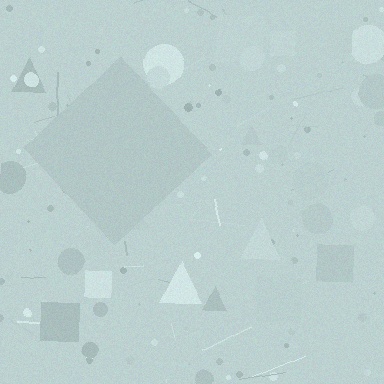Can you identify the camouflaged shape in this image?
The camouflaged shape is a diamond.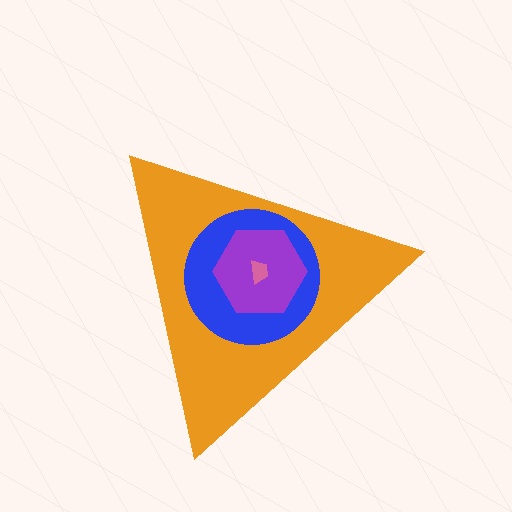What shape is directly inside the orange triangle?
The blue circle.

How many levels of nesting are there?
4.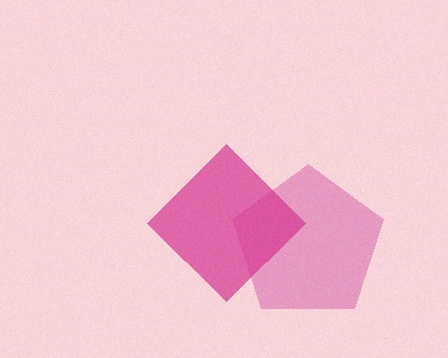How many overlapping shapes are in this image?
There are 2 overlapping shapes in the image.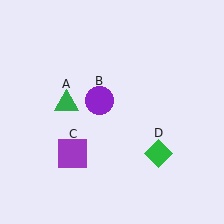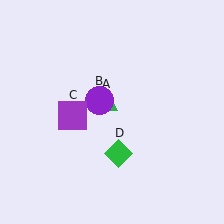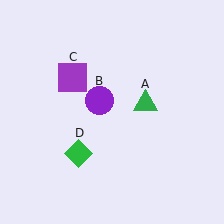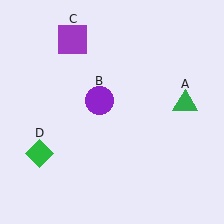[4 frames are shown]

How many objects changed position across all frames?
3 objects changed position: green triangle (object A), purple square (object C), green diamond (object D).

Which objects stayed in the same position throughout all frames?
Purple circle (object B) remained stationary.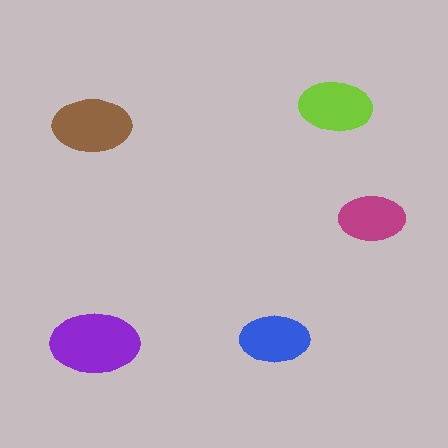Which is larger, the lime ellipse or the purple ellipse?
The purple one.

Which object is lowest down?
The purple ellipse is bottommost.